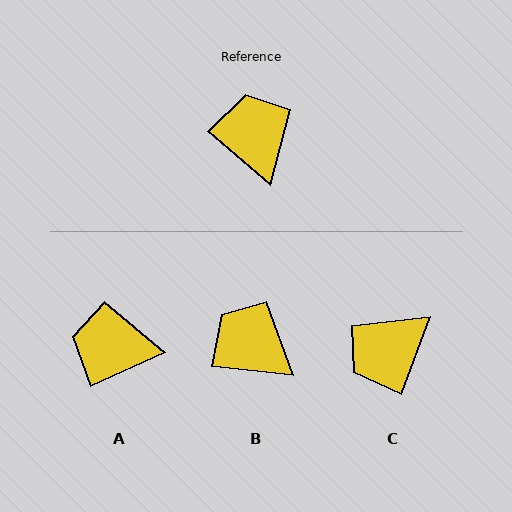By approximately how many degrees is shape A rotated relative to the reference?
Approximately 65 degrees counter-clockwise.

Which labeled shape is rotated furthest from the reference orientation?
C, about 111 degrees away.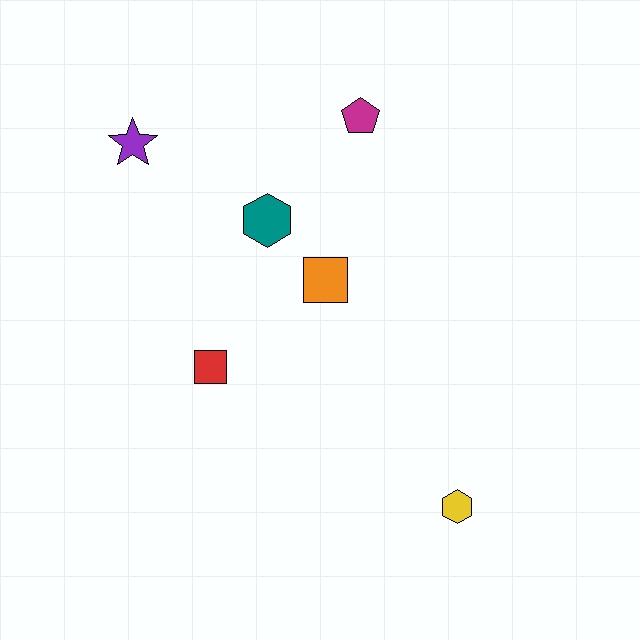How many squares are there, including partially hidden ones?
There are 2 squares.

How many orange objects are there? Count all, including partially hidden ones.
There is 1 orange object.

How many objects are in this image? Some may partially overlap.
There are 6 objects.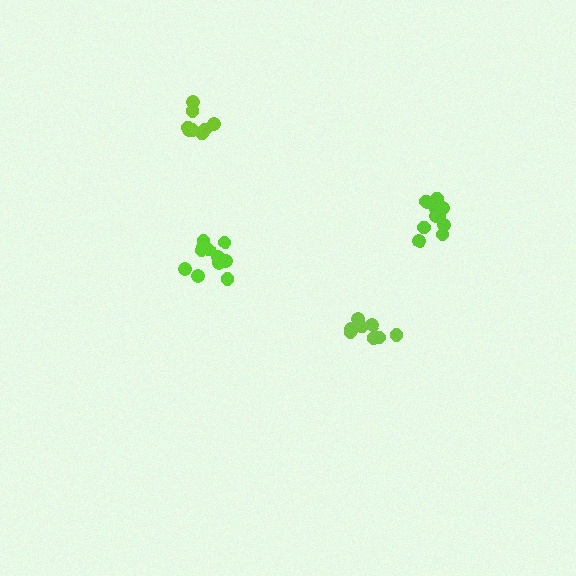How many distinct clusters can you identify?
There are 4 distinct clusters.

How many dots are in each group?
Group 1: 8 dots, Group 2: 12 dots, Group 3: 9 dots, Group 4: 11 dots (40 total).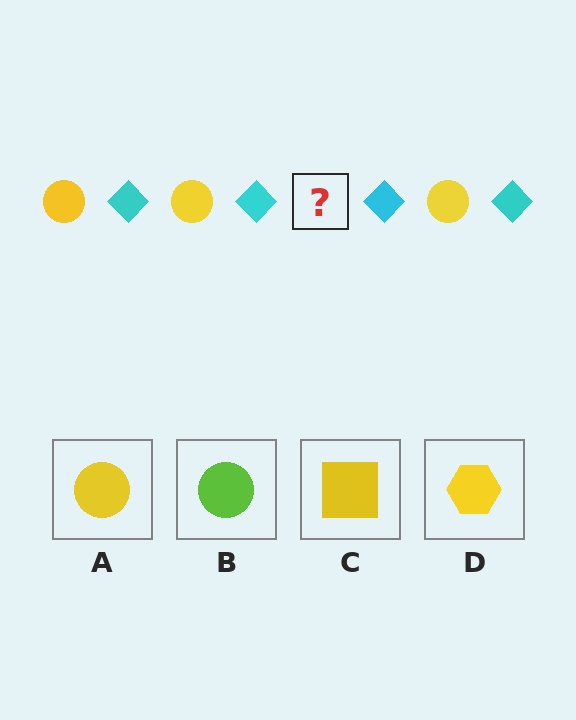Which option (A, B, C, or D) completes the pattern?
A.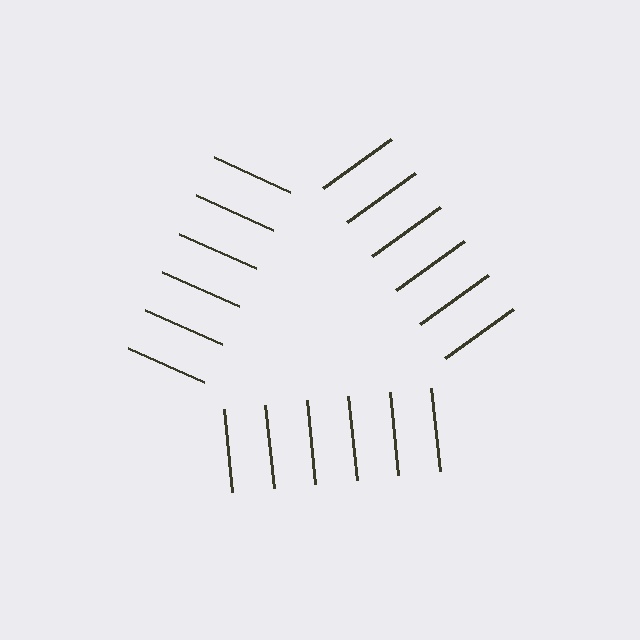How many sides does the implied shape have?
3 sides — the line-ends trace a triangle.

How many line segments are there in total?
18 — 6 along each of the 3 edges.